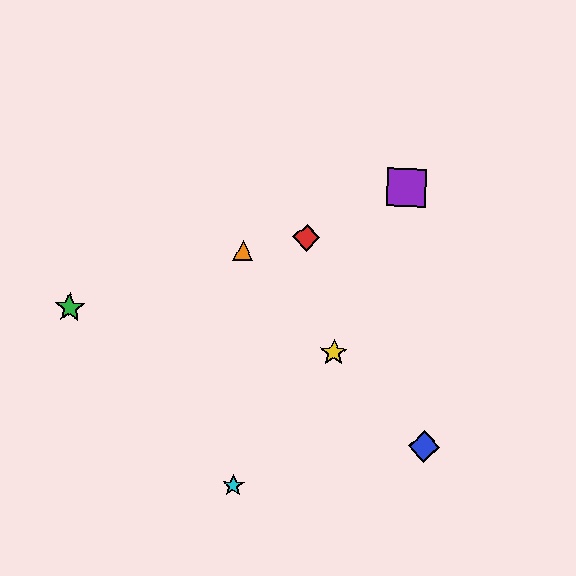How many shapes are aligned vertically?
2 shapes (the orange triangle, the cyan star) are aligned vertically.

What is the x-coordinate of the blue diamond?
The blue diamond is at x≈424.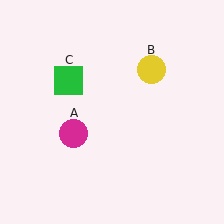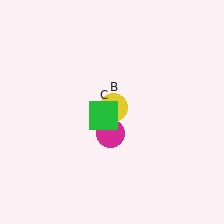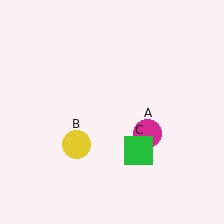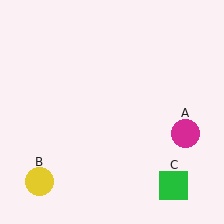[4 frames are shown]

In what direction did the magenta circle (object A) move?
The magenta circle (object A) moved right.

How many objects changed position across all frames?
3 objects changed position: magenta circle (object A), yellow circle (object B), green square (object C).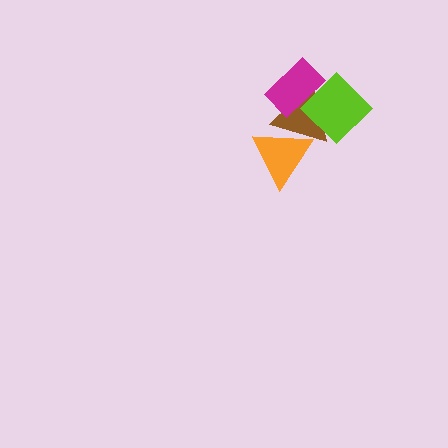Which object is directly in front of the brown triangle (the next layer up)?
The magenta rectangle is directly in front of the brown triangle.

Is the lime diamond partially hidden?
No, no other shape covers it.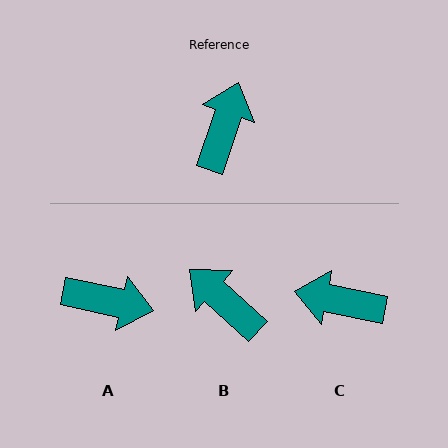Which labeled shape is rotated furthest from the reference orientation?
C, about 97 degrees away.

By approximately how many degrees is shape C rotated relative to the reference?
Approximately 97 degrees counter-clockwise.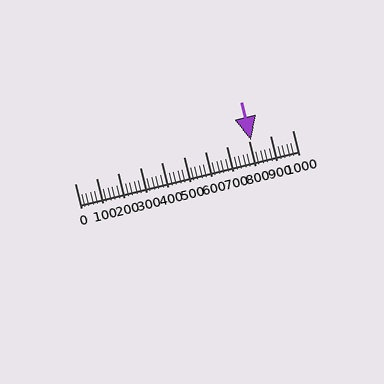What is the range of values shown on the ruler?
The ruler shows values from 0 to 1000.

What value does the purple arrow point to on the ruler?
The purple arrow points to approximately 811.